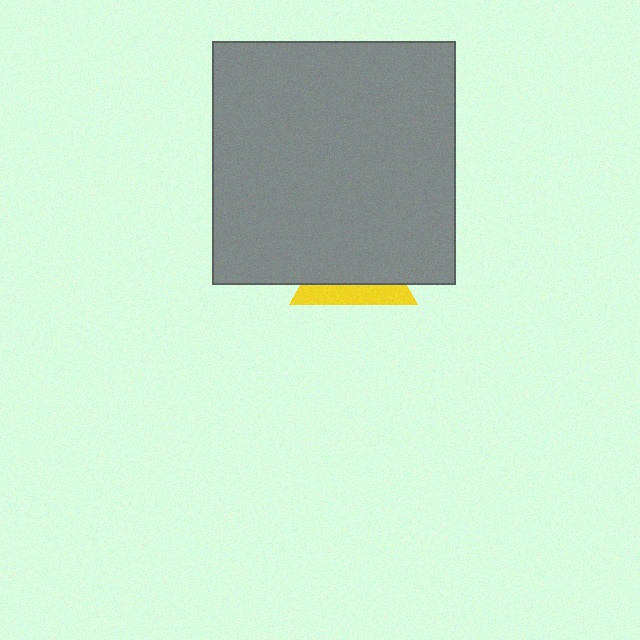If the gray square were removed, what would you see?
You would see the complete yellow triangle.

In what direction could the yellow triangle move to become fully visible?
The yellow triangle could move down. That would shift it out from behind the gray square entirely.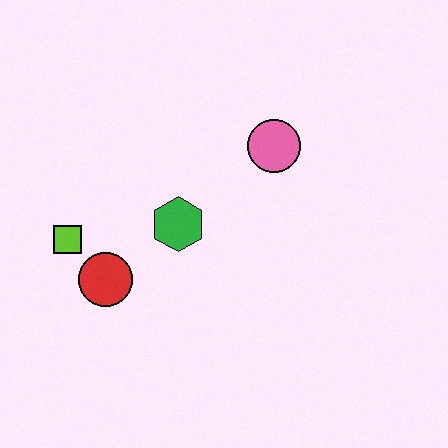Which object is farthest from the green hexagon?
The pink circle is farthest from the green hexagon.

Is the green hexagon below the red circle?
No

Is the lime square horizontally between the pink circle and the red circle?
No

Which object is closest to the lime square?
The red circle is closest to the lime square.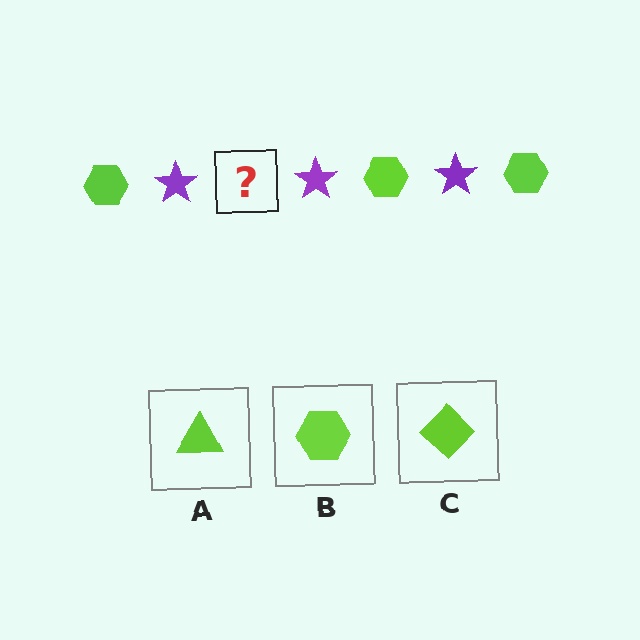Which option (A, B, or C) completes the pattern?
B.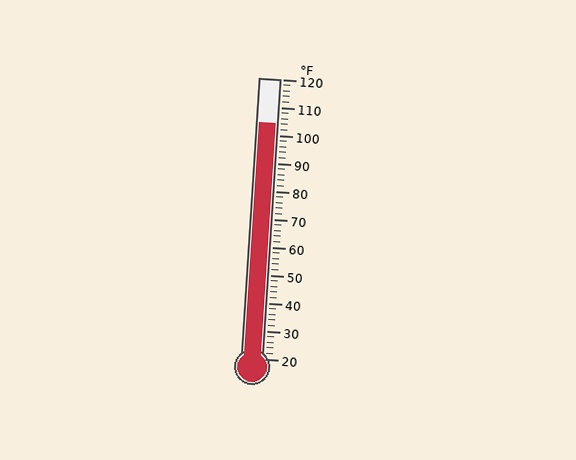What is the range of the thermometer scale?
The thermometer scale ranges from 20°F to 120°F.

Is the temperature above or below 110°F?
The temperature is below 110°F.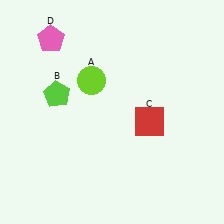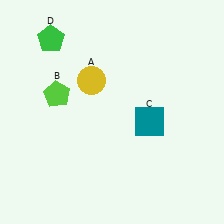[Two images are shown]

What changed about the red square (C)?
In Image 1, C is red. In Image 2, it changed to teal.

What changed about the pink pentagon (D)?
In Image 1, D is pink. In Image 2, it changed to green.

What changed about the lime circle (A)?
In Image 1, A is lime. In Image 2, it changed to yellow.